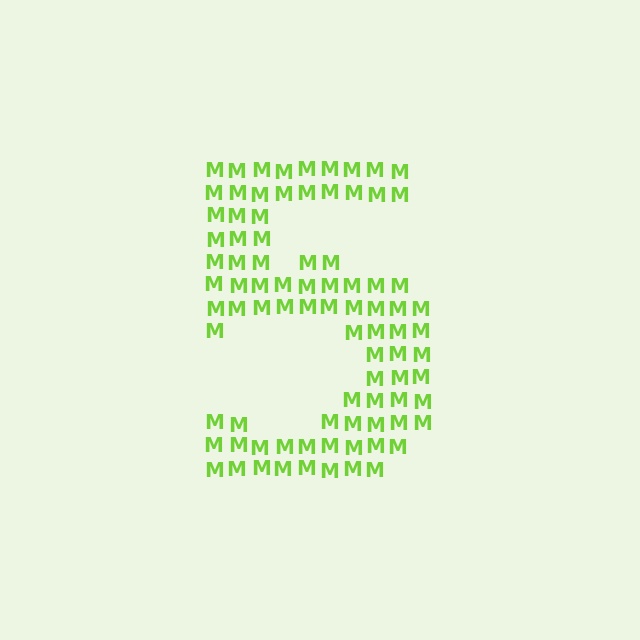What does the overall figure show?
The overall figure shows the digit 5.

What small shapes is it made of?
It is made of small letter M's.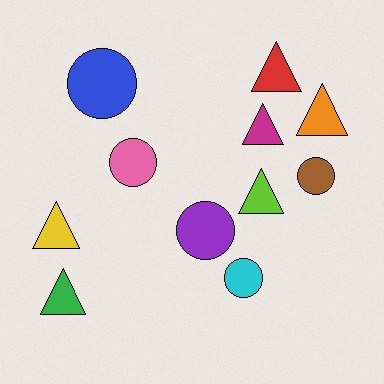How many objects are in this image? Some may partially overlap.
There are 11 objects.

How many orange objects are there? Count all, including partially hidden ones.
There is 1 orange object.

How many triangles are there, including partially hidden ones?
There are 6 triangles.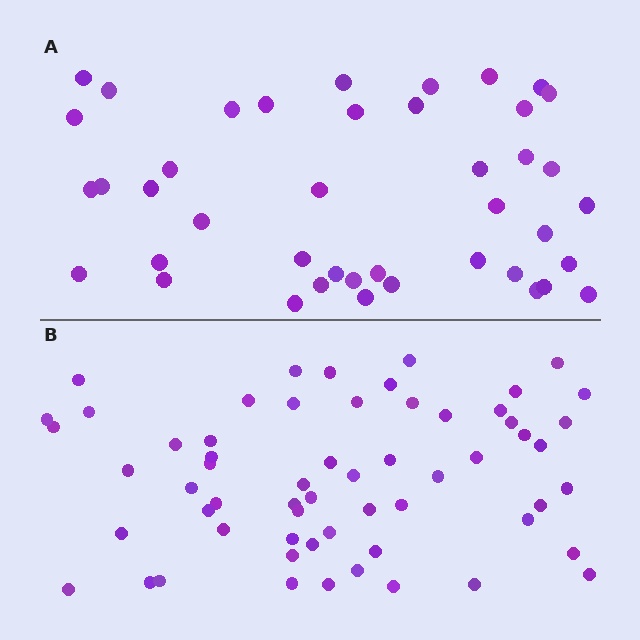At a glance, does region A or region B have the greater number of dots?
Region B (the bottom region) has more dots.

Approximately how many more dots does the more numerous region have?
Region B has approximately 20 more dots than region A.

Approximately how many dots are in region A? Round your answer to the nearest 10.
About 40 dots. (The exact count is 42, which rounds to 40.)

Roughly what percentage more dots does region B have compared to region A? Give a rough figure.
About 45% more.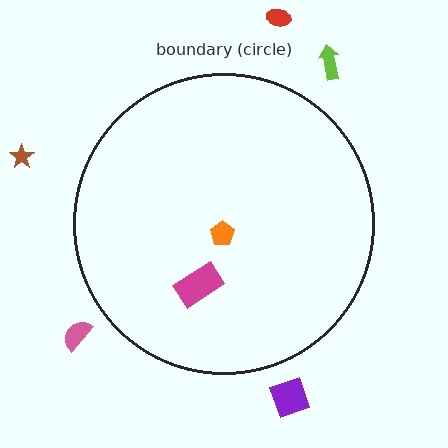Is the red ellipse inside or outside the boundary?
Outside.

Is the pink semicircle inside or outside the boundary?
Outside.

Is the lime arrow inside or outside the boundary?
Outside.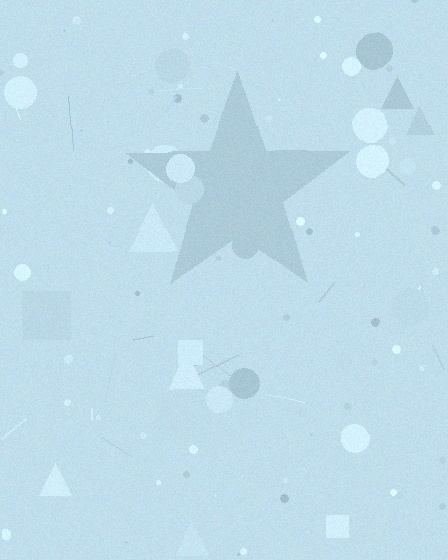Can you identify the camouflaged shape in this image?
The camouflaged shape is a star.